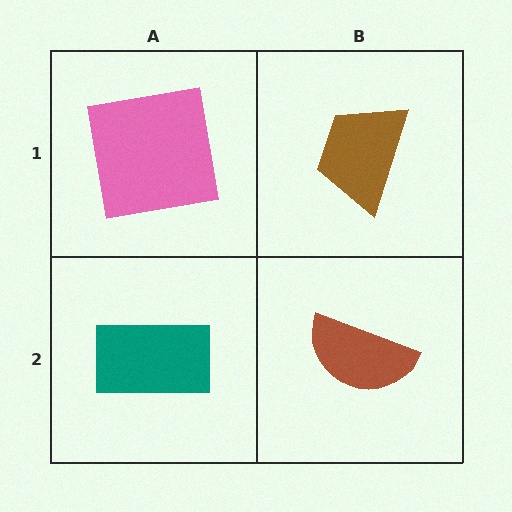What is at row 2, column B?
A brown semicircle.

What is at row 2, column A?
A teal rectangle.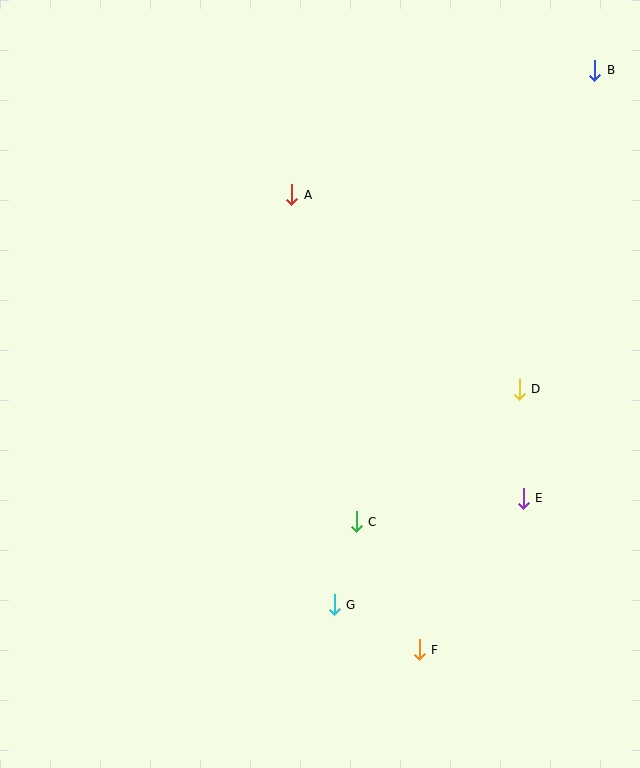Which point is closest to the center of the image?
Point C at (356, 522) is closest to the center.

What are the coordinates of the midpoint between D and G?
The midpoint between D and G is at (427, 497).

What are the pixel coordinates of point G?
Point G is at (334, 605).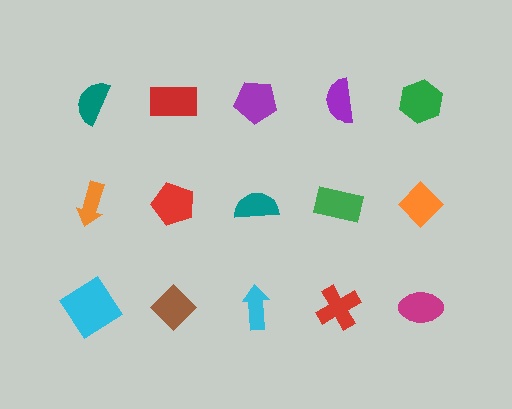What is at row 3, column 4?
A red cross.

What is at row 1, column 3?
A purple pentagon.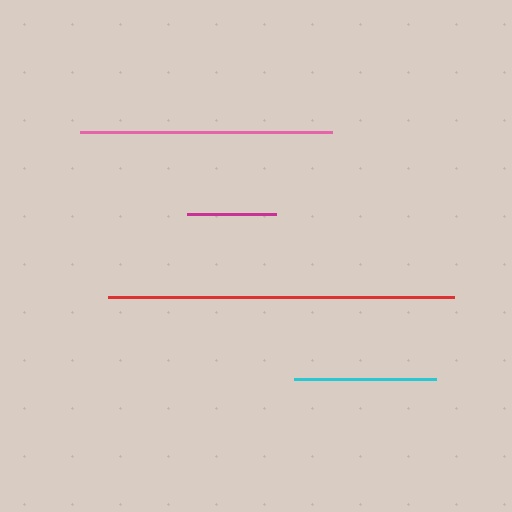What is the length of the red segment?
The red segment is approximately 346 pixels long.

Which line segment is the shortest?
The magenta line is the shortest at approximately 90 pixels.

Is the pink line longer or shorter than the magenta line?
The pink line is longer than the magenta line.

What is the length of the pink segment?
The pink segment is approximately 252 pixels long.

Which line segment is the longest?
The red line is the longest at approximately 346 pixels.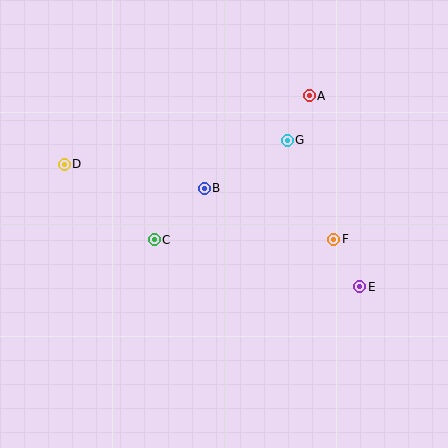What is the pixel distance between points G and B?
The distance between G and B is 96 pixels.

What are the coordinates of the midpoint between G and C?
The midpoint between G and C is at (221, 190).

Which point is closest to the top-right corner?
Point A is closest to the top-right corner.